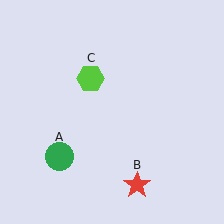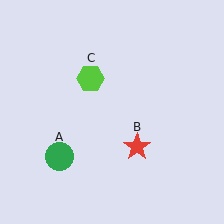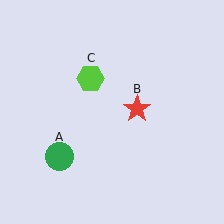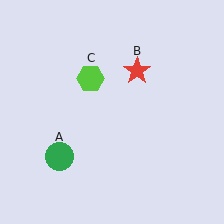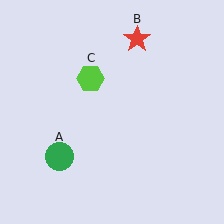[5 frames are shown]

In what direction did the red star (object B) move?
The red star (object B) moved up.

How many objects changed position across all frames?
1 object changed position: red star (object B).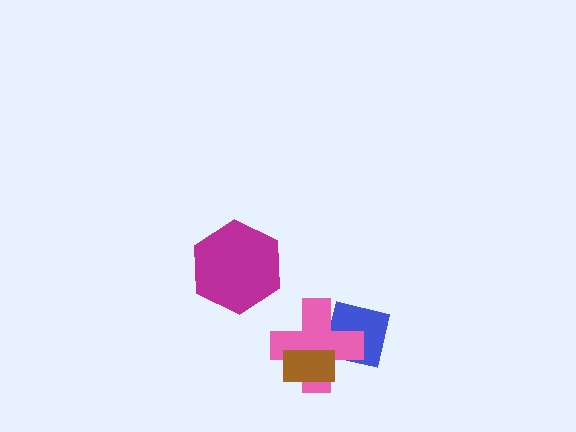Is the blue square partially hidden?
Yes, it is partially covered by another shape.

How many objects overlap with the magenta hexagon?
0 objects overlap with the magenta hexagon.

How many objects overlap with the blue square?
2 objects overlap with the blue square.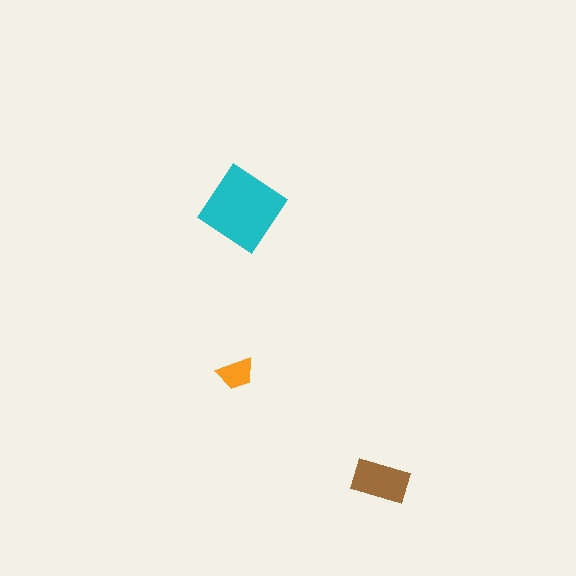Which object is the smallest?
The orange trapezoid.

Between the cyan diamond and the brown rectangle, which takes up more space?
The cyan diamond.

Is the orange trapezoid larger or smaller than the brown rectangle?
Smaller.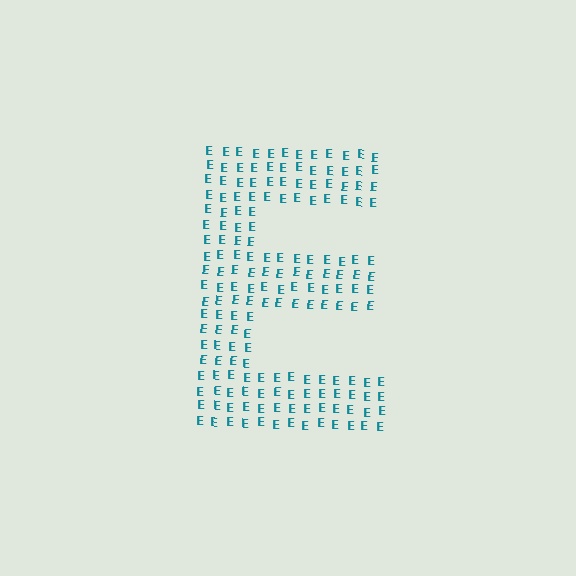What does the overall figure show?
The overall figure shows the letter E.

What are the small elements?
The small elements are letter E's.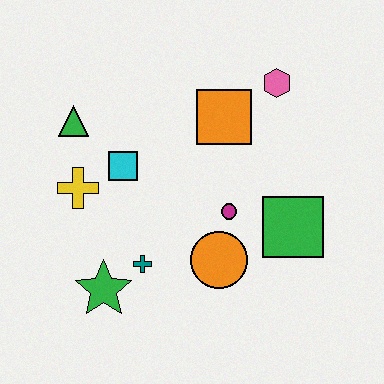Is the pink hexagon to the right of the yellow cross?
Yes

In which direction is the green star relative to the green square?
The green star is to the left of the green square.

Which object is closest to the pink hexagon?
The orange square is closest to the pink hexagon.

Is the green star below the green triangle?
Yes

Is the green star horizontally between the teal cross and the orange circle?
No